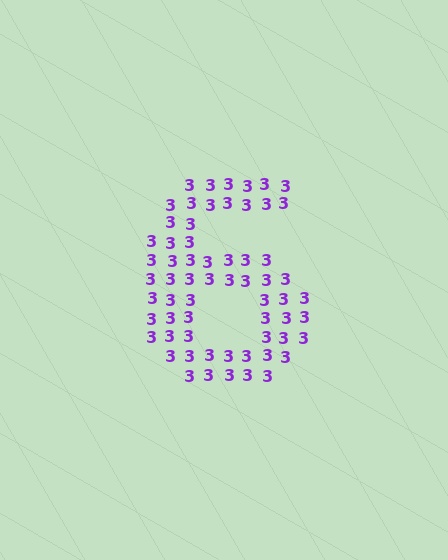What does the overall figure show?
The overall figure shows the digit 6.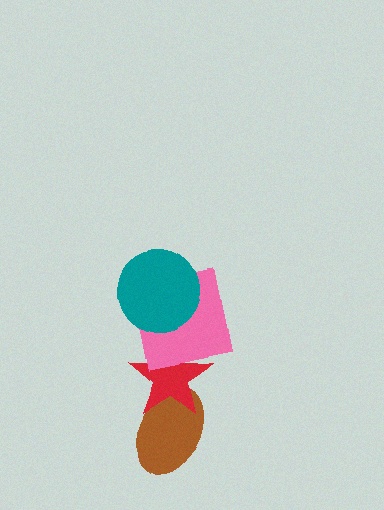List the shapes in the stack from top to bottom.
From top to bottom: the teal circle, the pink square, the red star, the brown ellipse.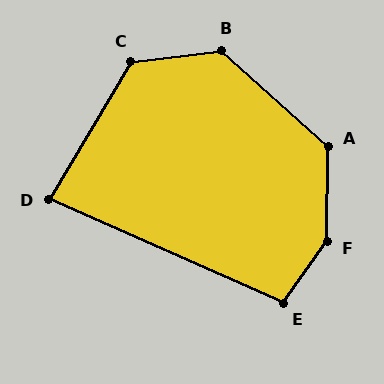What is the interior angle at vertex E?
Approximately 102 degrees (obtuse).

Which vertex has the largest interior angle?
F, at approximately 145 degrees.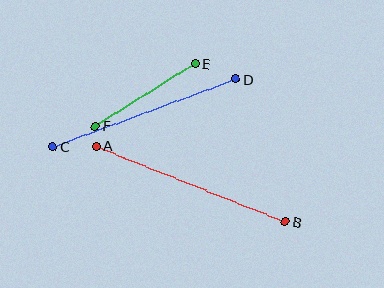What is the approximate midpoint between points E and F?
The midpoint is at approximately (145, 95) pixels.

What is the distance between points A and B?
The distance is approximately 204 pixels.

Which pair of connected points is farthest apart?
Points A and B are farthest apart.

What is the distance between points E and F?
The distance is approximately 118 pixels.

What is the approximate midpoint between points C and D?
The midpoint is at approximately (144, 113) pixels.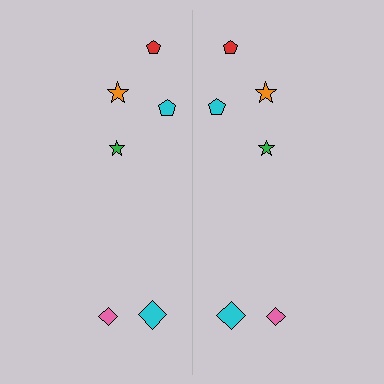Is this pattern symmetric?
Yes, this pattern has bilateral (reflection) symmetry.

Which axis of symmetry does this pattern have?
The pattern has a vertical axis of symmetry running through the center of the image.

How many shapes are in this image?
There are 12 shapes in this image.